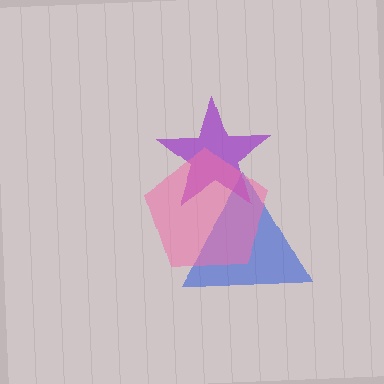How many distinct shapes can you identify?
There are 3 distinct shapes: a blue triangle, a purple star, a pink pentagon.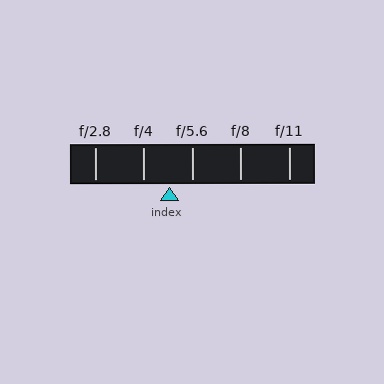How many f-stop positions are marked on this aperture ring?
There are 5 f-stop positions marked.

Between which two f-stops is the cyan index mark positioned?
The index mark is between f/4 and f/5.6.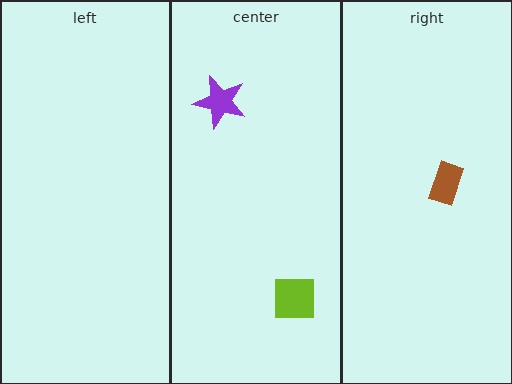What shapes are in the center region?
The lime square, the purple star.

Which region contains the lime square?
The center region.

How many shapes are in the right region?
1.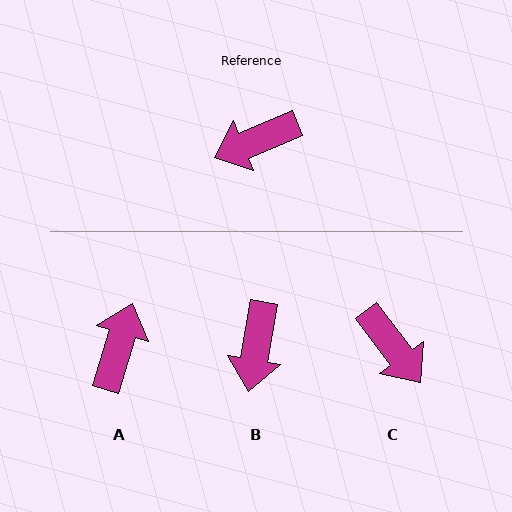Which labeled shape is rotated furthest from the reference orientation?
A, about 130 degrees away.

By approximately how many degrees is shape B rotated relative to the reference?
Approximately 58 degrees counter-clockwise.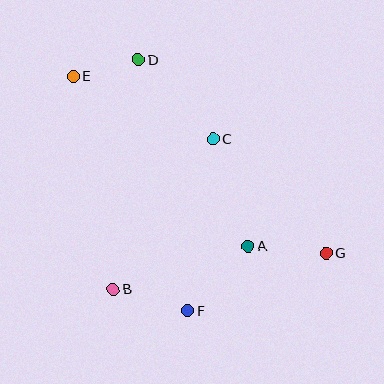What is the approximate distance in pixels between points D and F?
The distance between D and F is approximately 256 pixels.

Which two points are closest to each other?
Points D and E are closest to each other.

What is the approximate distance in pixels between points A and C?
The distance between A and C is approximately 113 pixels.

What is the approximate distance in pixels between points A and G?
The distance between A and G is approximately 78 pixels.